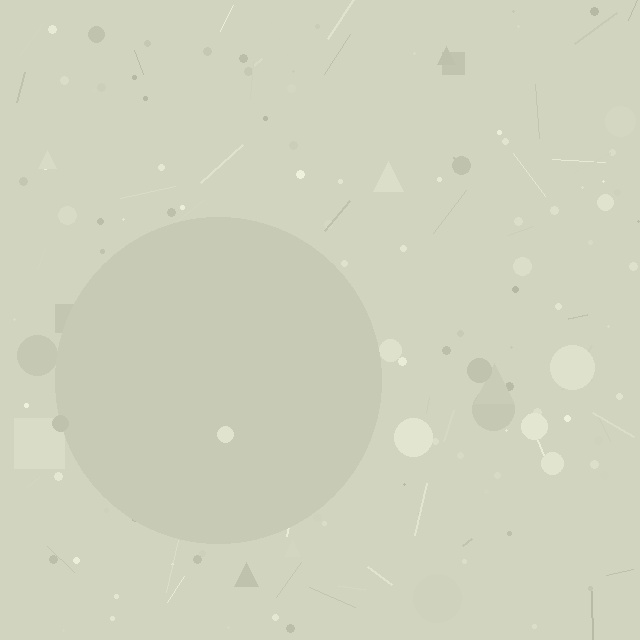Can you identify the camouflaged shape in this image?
The camouflaged shape is a circle.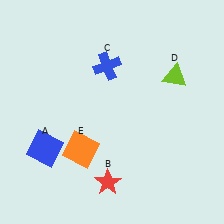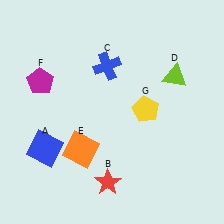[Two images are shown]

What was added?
A magenta pentagon (F), a yellow pentagon (G) were added in Image 2.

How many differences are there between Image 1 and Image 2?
There are 2 differences between the two images.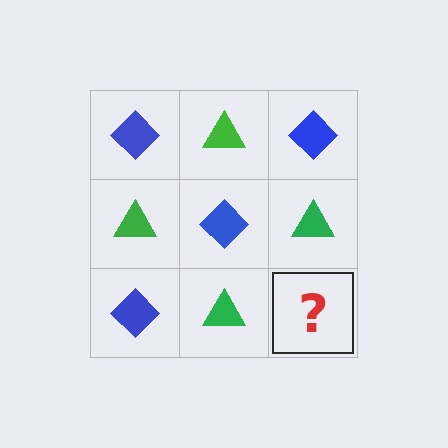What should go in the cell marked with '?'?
The missing cell should contain a blue diamond.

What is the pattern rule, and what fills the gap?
The rule is that it alternates blue diamond and green triangle in a checkerboard pattern. The gap should be filled with a blue diamond.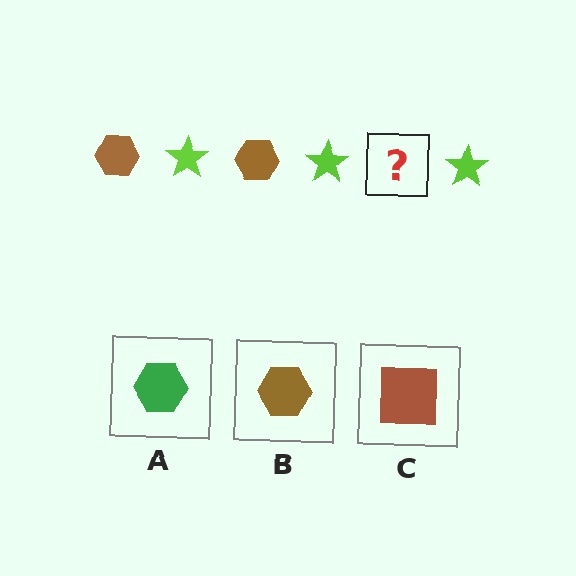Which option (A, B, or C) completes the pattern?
B.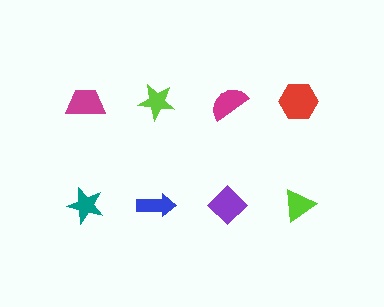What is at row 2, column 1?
A teal star.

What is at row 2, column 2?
A blue arrow.